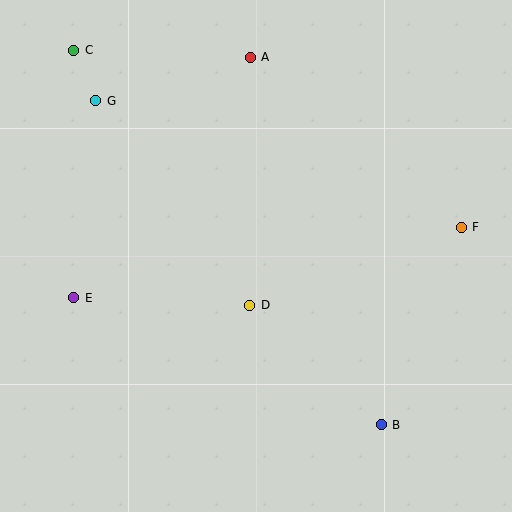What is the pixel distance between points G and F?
The distance between G and F is 387 pixels.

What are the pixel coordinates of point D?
Point D is at (250, 305).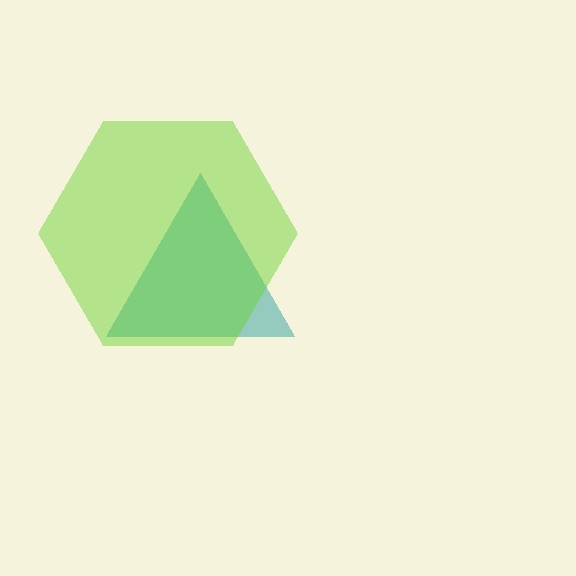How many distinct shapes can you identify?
There are 2 distinct shapes: a teal triangle, a lime hexagon.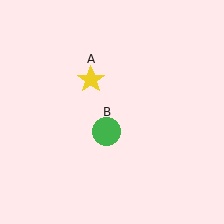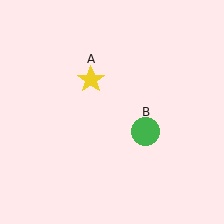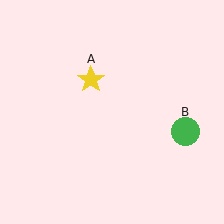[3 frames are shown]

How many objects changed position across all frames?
1 object changed position: green circle (object B).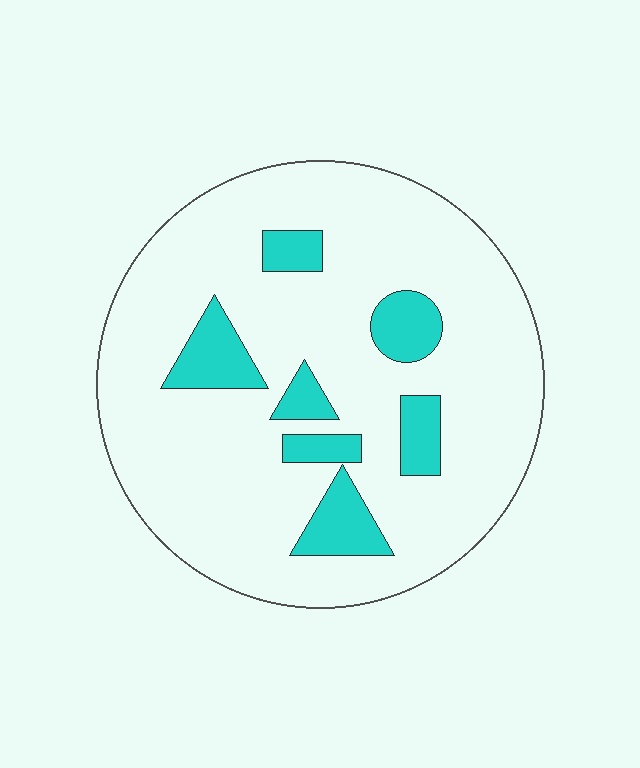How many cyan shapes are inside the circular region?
7.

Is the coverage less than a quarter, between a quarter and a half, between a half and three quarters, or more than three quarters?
Less than a quarter.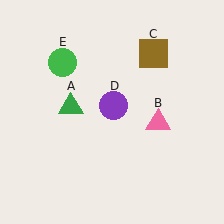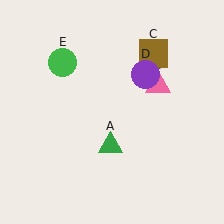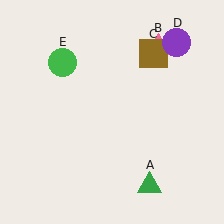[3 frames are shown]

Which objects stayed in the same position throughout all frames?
Brown square (object C) and green circle (object E) remained stationary.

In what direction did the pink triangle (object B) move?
The pink triangle (object B) moved up.